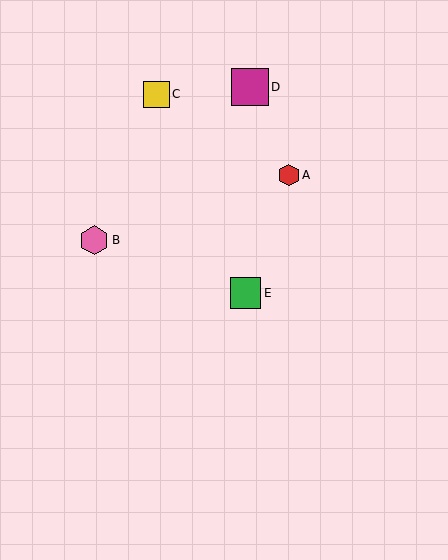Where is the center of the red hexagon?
The center of the red hexagon is at (289, 175).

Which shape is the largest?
The magenta square (labeled D) is the largest.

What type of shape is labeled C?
Shape C is a yellow square.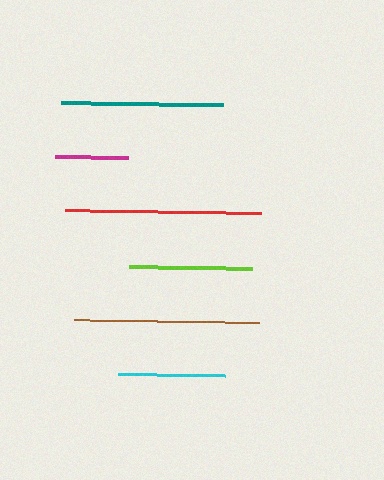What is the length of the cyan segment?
The cyan segment is approximately 107 pixels long.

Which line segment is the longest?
The red line is the longest at approximately 195 pixels.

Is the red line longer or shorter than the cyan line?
The red line is longer than the cyan line.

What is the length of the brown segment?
The brown segment is approximately 184 pixels long.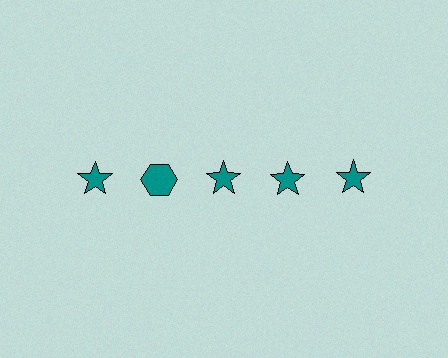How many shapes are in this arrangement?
There are 5 shapes arranged in a grid pattern.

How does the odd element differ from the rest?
It has a different shape: hexagon instead of star.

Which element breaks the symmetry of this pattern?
The teal hexagon in the top row, second from left column breaks the symmetry. All other shapes are teal stars.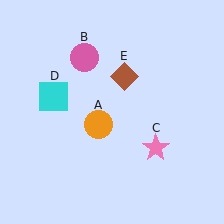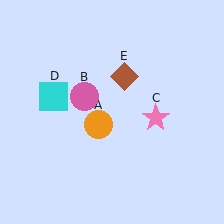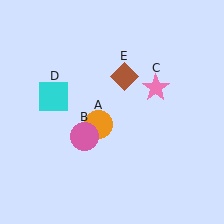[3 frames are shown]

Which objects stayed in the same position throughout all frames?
Orange circle (object A) and cyan square (object D) and brown diamond (object E) remained stationary.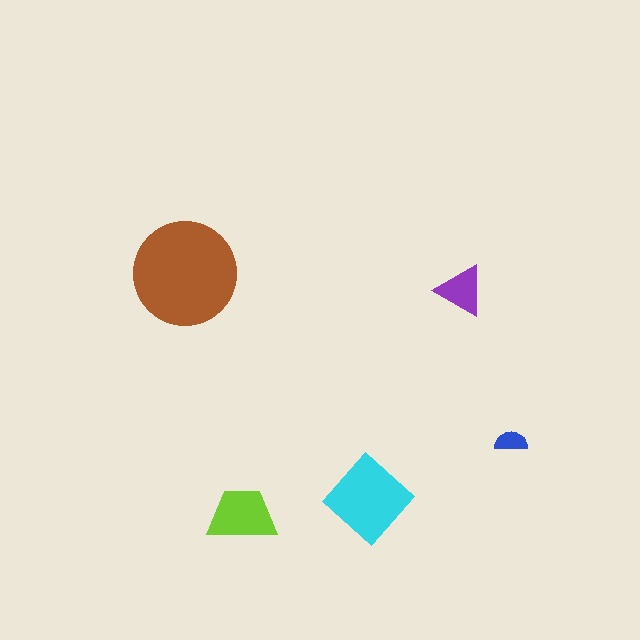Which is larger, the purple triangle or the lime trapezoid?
The lime trapezoid.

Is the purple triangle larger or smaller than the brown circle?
Smaller.